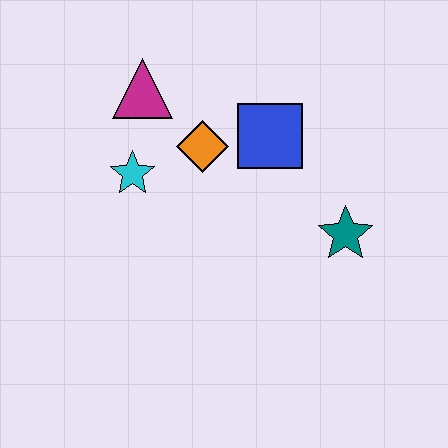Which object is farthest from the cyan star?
The teal star is farthest from the cyan star.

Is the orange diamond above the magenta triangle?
No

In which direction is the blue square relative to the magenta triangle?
The blue square is to the right of the magenta triangle.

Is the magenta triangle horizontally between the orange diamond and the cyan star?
Yes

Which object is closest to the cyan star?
The orange diamond is closest to the cyan star.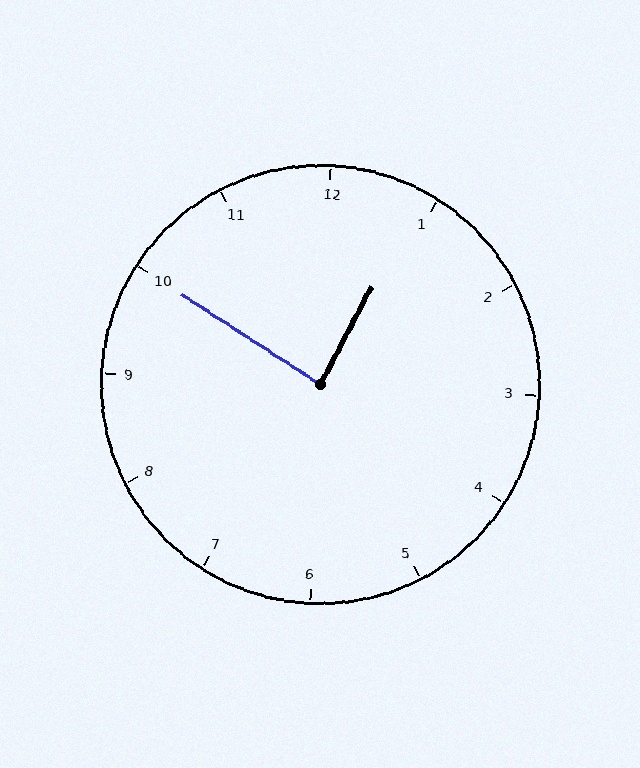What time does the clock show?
12:50.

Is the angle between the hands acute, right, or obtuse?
It is right.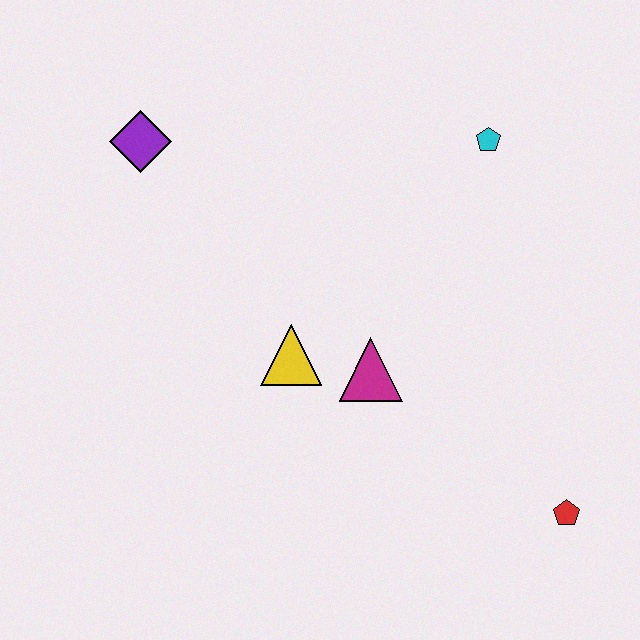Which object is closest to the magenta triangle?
The yellow triangle is closest to the magenta triangle.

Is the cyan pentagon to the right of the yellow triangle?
Yes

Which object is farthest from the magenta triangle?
The purple diamond is farthest from the magenta triangle.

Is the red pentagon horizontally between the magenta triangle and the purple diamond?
No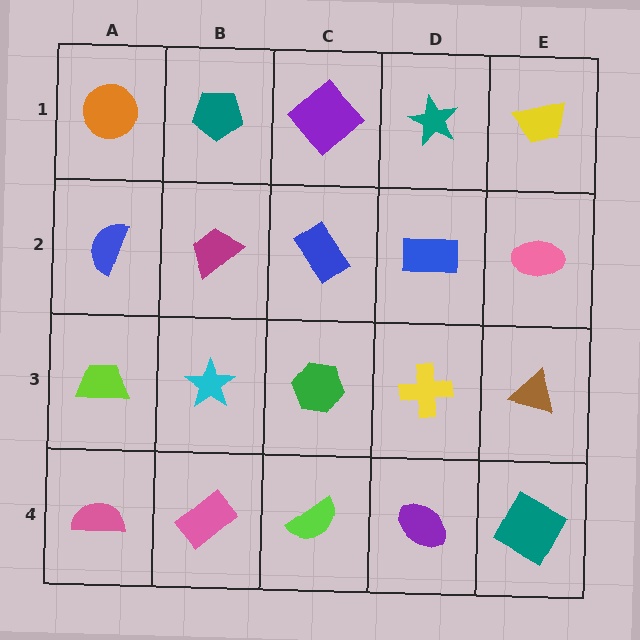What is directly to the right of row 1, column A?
A teal pentagon.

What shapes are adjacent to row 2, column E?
A yellow trapezoid (row 1, column E), a brown triangle (row 3, column E), a blue rectangle (row 2, column D).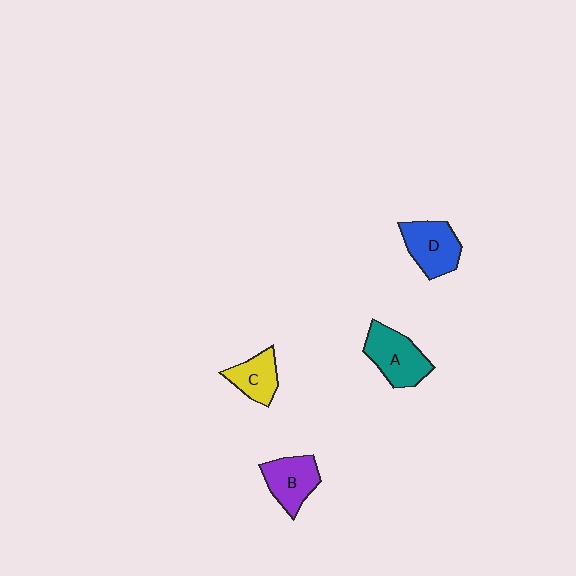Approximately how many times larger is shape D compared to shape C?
Approximately 1.3 times.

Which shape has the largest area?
Shape A (teal).